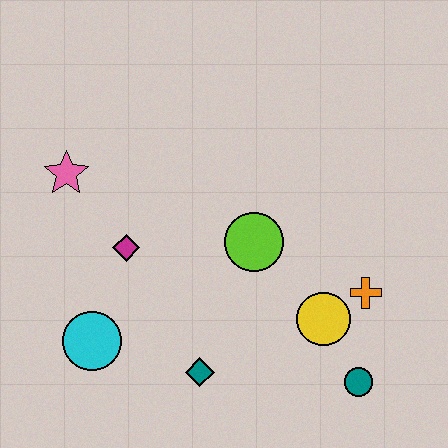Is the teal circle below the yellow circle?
Yes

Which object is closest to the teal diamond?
The cyan circle is closest to the teal diamond.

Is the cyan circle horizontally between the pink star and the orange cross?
Yes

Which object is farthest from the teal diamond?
The pink star is farthest from the teal diamond.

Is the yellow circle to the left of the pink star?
No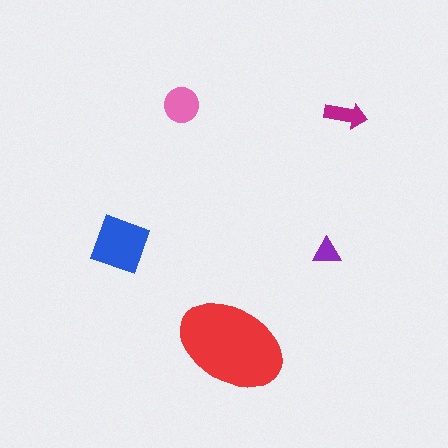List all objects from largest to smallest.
The red ellipse, the blue square, the pink circle, the magenta arrow, the purple triangle.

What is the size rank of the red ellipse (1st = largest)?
1st.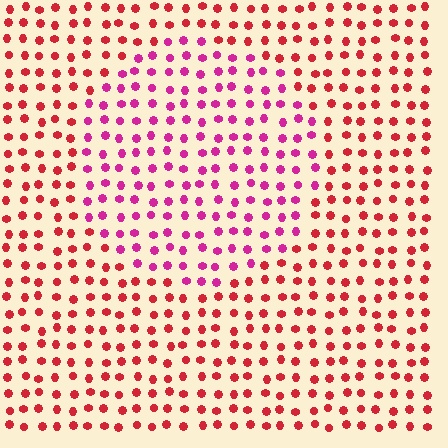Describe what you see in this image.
The image is filled with small red elements in a uniform arrangement. A circle-shaped region is visible where the elements are tinted to a slightly different hue, forming a subtle color boundary.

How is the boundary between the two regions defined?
The boundary is defined purely by a slight shift in hue (about 35 degrees). Spacing, size, and orientation are identical on both sides.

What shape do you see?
I see a circle.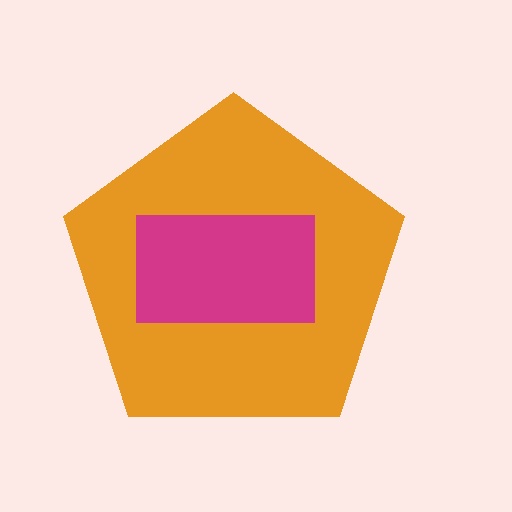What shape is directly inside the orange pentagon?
The magenta rectangle.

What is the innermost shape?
The magenta rectangle.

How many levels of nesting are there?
2.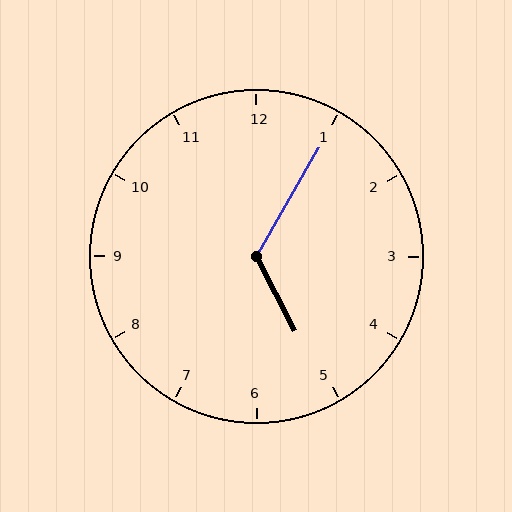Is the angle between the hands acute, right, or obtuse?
It is obtuse.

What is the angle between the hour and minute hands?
Approximately 122 degrees.